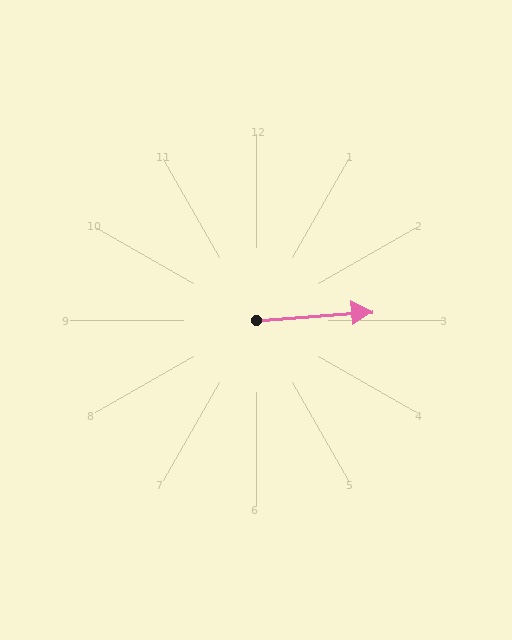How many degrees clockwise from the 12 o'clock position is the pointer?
Approximately 86 degrees.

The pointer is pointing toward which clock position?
Roughly 3 o'clock.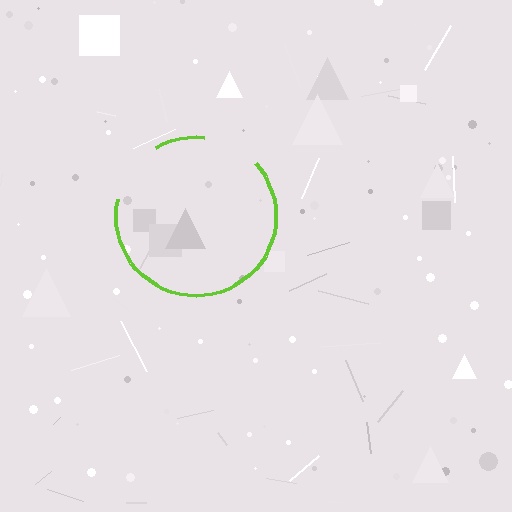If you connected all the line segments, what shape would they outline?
They would outline a circle.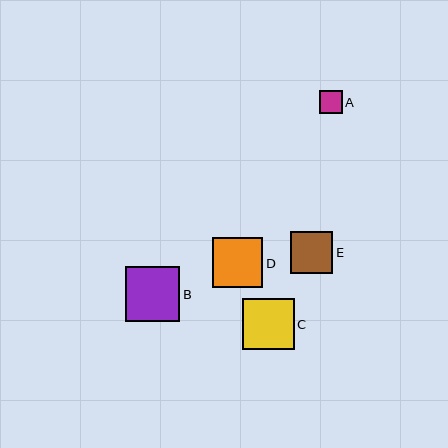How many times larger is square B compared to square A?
Square B is approximately 2.3 times the size of square A.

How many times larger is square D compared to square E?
Square D is approximately 1.2 times the size of square E.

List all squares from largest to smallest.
From largest to smallest: B, C, D, E, A.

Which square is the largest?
Square B is the largest with a size of approximately 54 pixels.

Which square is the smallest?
Square A is the smallest with a size of approximately 23 pixels.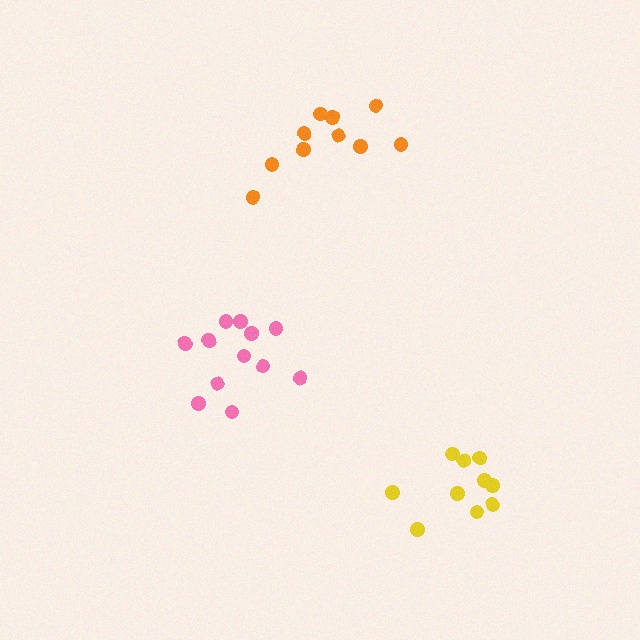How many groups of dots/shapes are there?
There are 3 groups.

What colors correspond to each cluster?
The clusters are colored: orange, yellow, pink.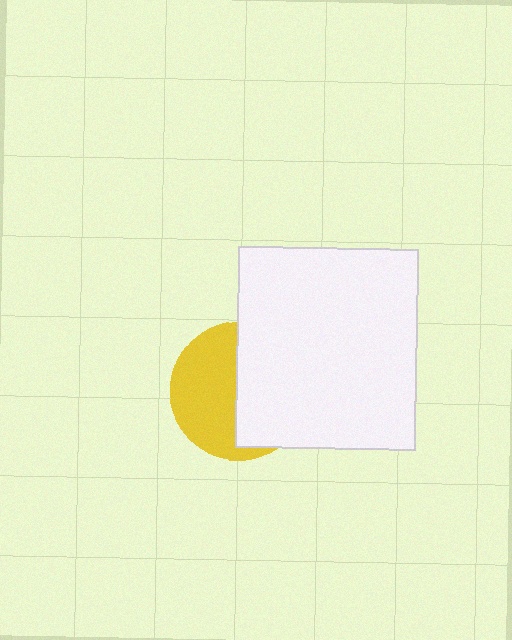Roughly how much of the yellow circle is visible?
About half of it is visible (roughly 50%).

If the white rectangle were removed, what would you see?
You would see the complete yellow circle.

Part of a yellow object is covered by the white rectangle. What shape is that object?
It is a circle.